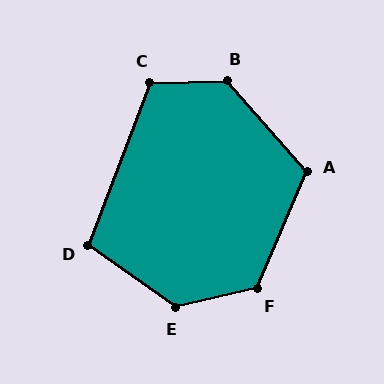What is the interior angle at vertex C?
Approximately 112 degrees (obtuse).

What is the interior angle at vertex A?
Approximately 116 degrees (obtuse).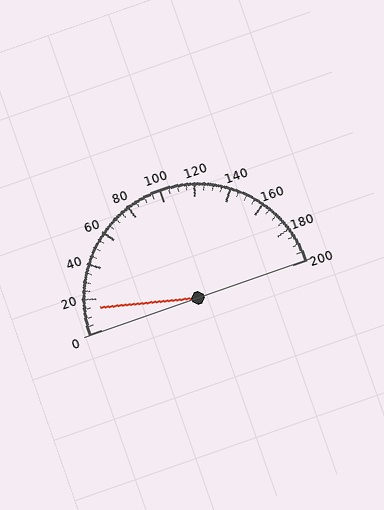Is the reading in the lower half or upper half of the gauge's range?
The reading is in the lower half of the range (0 to 200).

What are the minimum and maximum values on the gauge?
The gauge ranges from 0 to 200.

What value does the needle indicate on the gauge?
The needle indicates approximately 15.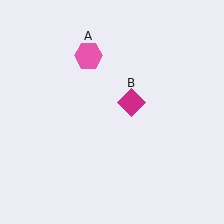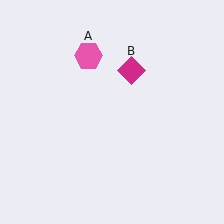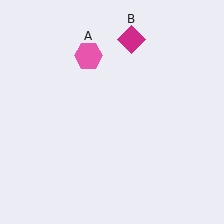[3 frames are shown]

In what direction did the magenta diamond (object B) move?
The magenta diamond (object B) moved up.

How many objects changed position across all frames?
1 object changed position: magenta diamond (object B).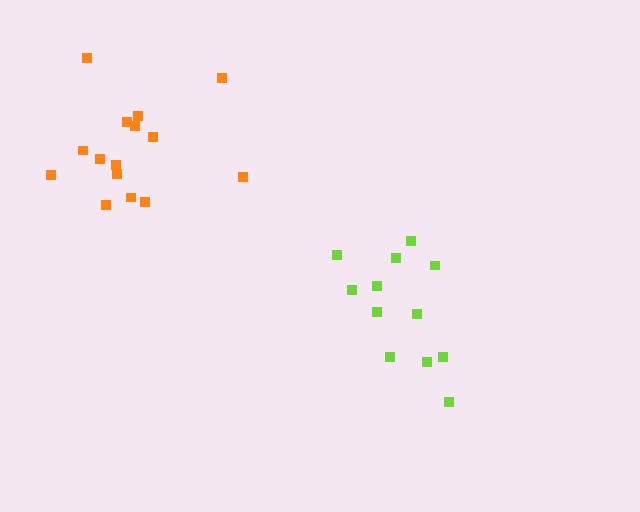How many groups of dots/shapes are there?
There are 2 groups.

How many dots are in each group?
Group 1: 12 dots, Group 2: 15 dots (27 total).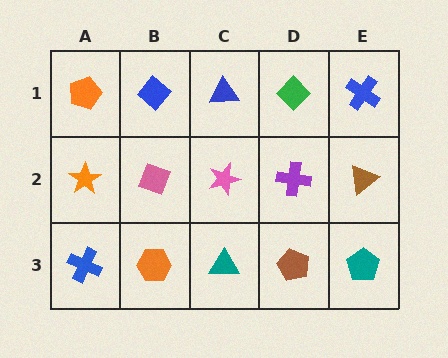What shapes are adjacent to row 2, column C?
A blue triangle (row 1, column C), a teal triangle (row 3, column C), a pink diamond (row 2, column B), a purple cross (row 2, column D).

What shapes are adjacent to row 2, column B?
A blue diamond (row 1, column B), an orange hexagon (row 3, column B), an orange star (row 2, column A), a pink star (row 2, column C).